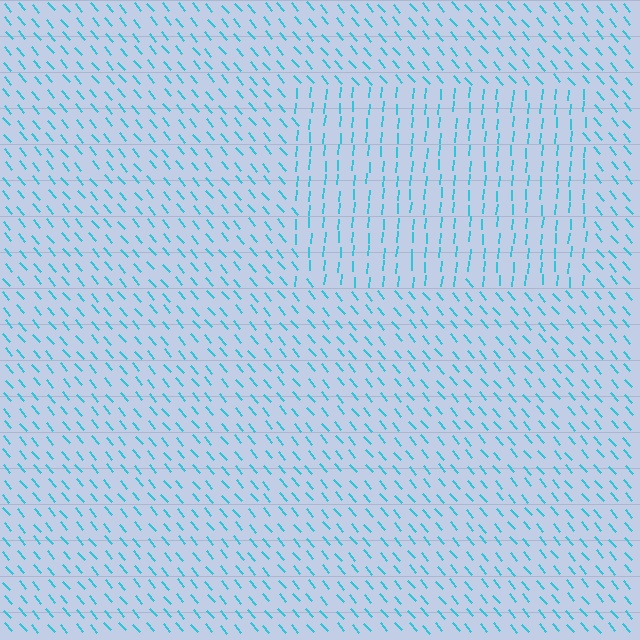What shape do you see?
I see a rectangle.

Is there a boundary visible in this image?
Yes, there is a texture boundary formed by a change in line orientation.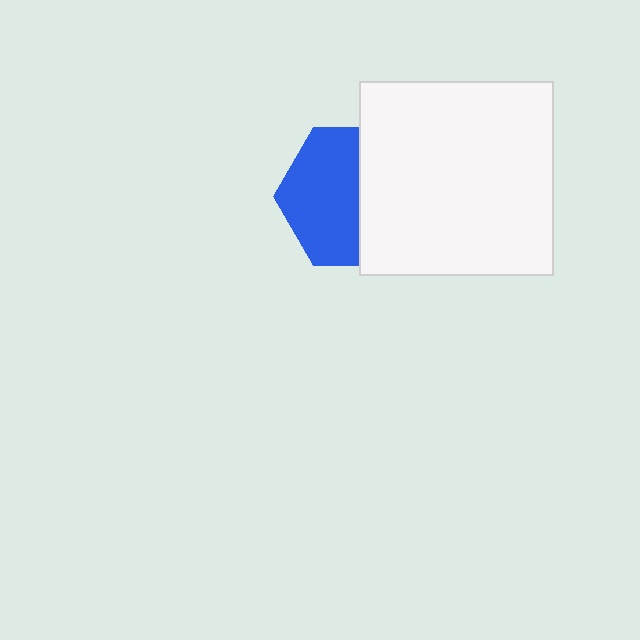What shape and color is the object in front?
The object in front is a white square.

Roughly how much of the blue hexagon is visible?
About half of it is visible (roughly 55%).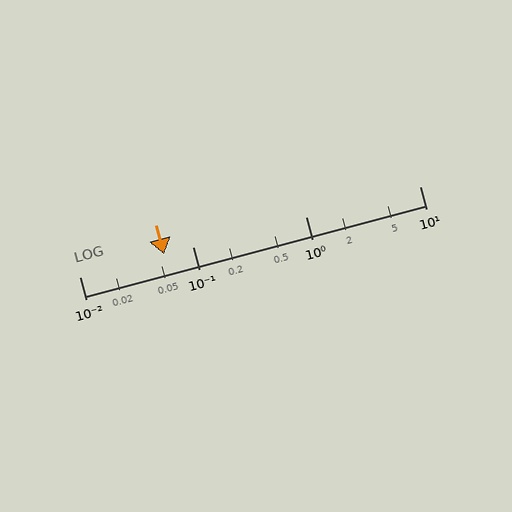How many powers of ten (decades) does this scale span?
The scale spans 3 decades, from 0.01 to 10.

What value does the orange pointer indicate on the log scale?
The pointer indicates approximately 0.056.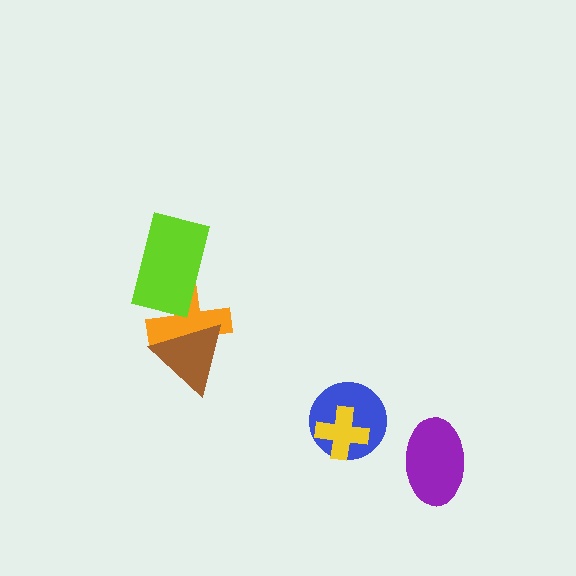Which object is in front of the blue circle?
The yellow cross is in front of the blue circle.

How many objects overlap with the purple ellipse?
0 objects overlap with the purple ellipse.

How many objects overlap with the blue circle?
1 object overlaps with the blue circle.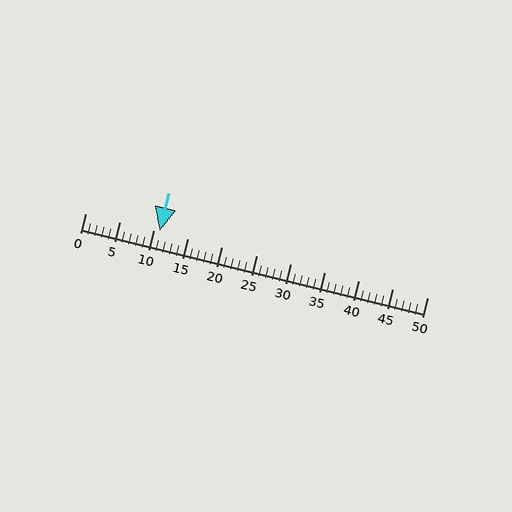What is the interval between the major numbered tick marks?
The major tick marks are spaced 5 units apart.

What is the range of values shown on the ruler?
The ruler shows values from 0 to 50.